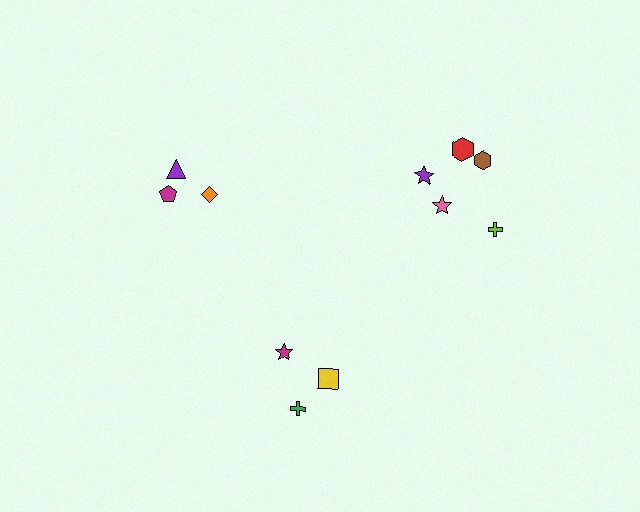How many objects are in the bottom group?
There are 3 objects.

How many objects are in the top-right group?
There are 5 objects.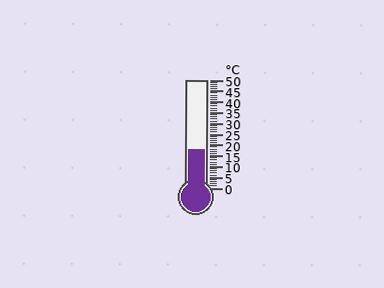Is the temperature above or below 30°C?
The temperature is below 30°C.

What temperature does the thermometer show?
The thermometer shows approximately 18°C.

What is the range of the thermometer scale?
The thermometer scale ranges from 0°C to 50°C.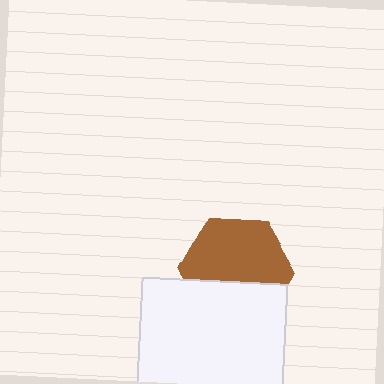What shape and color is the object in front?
The object in front is a white square.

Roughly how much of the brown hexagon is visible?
About half of it is visible (roughly 64%).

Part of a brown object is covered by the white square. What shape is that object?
It is a hexagon.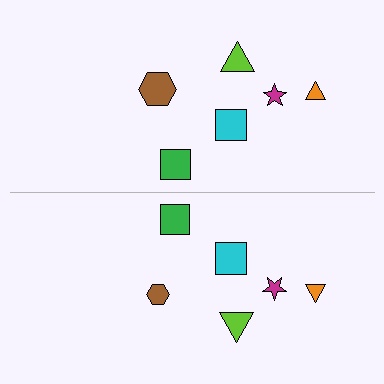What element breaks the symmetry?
The brown hexagon on the bottom side has a different size than its mirror counterpart.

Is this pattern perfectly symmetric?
No, the pattern is not perfectly symmetric. The brown hexagon on the bottom side has a different size than its mirror counterpart.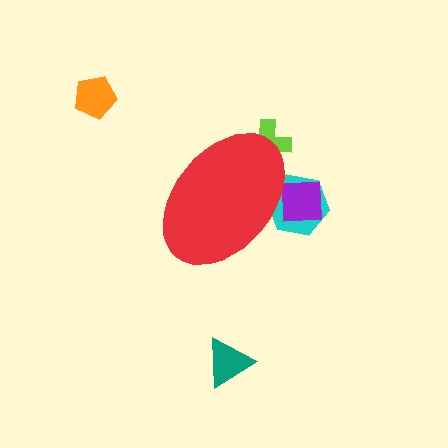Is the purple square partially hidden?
Yes, the purple square is partially hidden behind the red ellipse.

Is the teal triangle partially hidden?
No, the teal triangle is fully visible.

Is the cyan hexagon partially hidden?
Yes, the cyan hexagon is partially hidden behind the red ellipse.